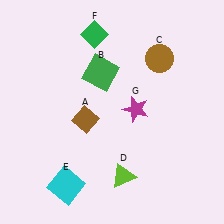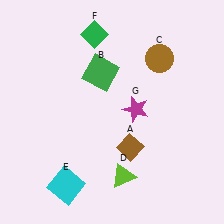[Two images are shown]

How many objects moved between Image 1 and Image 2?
1 object moved between the two images.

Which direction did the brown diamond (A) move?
The brown diamond (A) moved right.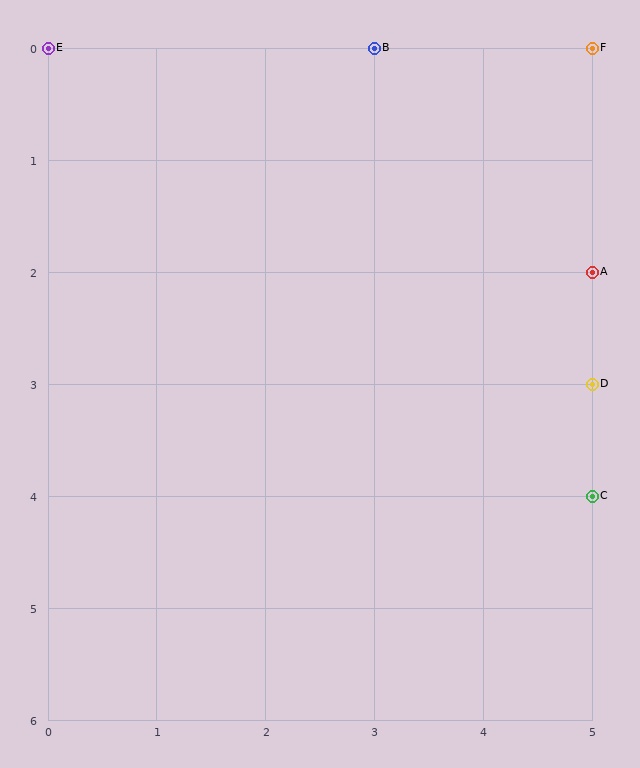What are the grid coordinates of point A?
Point A is at grid coordinates (5, 2).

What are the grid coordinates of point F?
Point F is at grid coordinates (5, 0).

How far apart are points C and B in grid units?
Points C and B are 2 columns and 4 rows apart (about 4.5 grid units diagonally).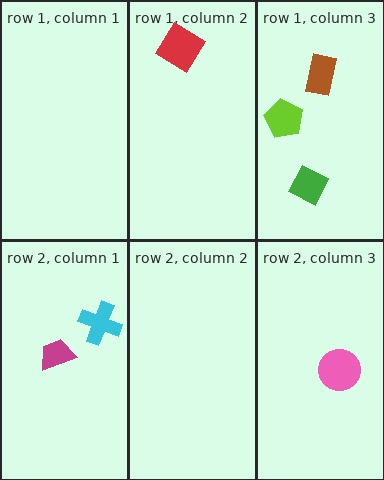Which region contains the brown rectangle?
The row 1, column 3 region.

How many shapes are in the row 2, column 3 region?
1.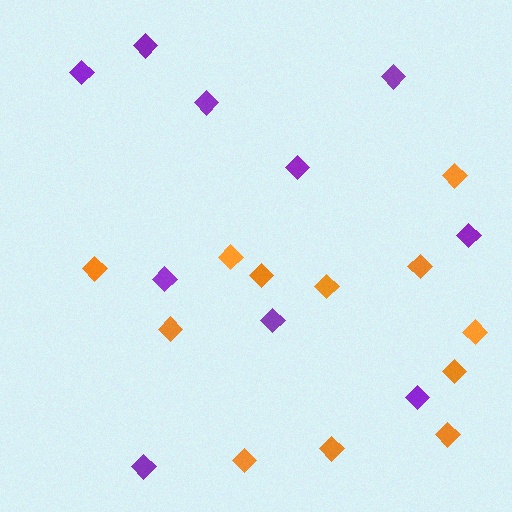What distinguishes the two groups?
There are 2 groups: one group of purple diamonds (10) and one group of orange diamonds (12).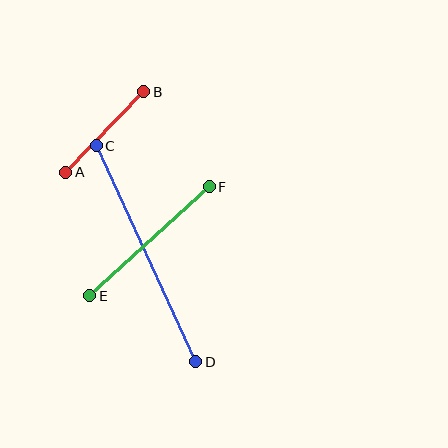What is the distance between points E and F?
The distance is approximately 162 pixels.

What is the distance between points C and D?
The distance is approximately 238 pixels.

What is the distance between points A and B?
The distance is approximately 112 pixels.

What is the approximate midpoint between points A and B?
The midpoint is at approximately (105, 132) pixels.